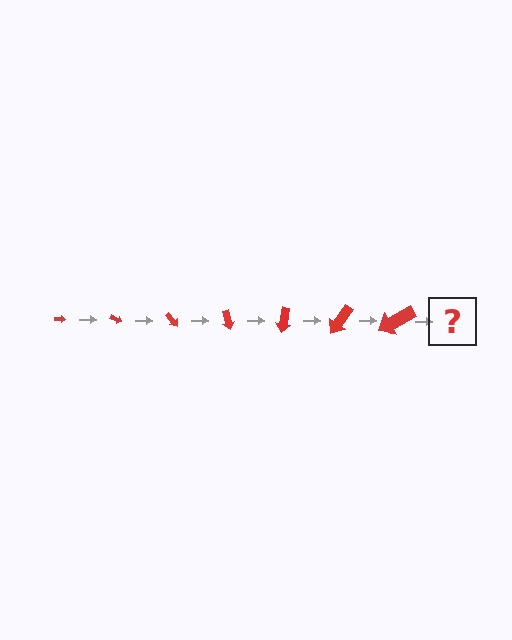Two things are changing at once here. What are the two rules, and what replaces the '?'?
The two rules are that the arrow grows larger each step and it rotates 25 degrees each step. The '?' should be an arrow, larger than the previous one and rotated 175 degrees from the start.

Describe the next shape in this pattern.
It should be an arrow, larger than the previous one and rotated 175 degrees from the start.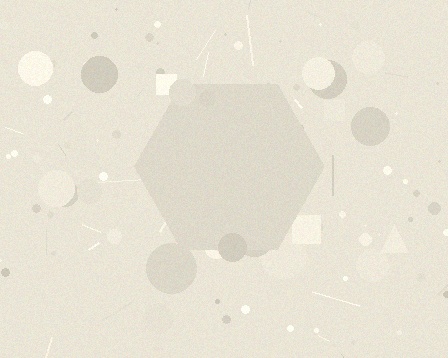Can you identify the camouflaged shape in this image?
The camouflaged shape is a hexagon.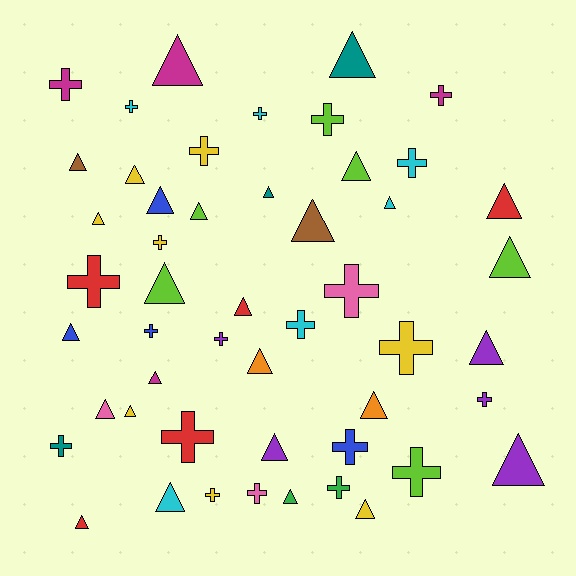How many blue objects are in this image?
There are 4 blue objects.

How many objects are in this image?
There are 50 objects.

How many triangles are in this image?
There are 28 triangles.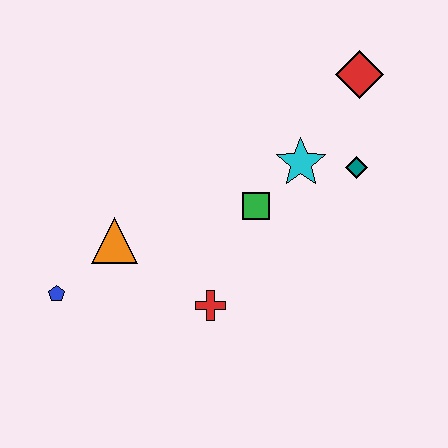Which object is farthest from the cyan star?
The blue pentagon is farthest from the cyan star.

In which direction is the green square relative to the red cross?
The green square is above the red cross.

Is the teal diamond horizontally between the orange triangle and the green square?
No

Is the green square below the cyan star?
Yes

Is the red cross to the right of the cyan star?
No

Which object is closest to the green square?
The cyan star is closest to the green square.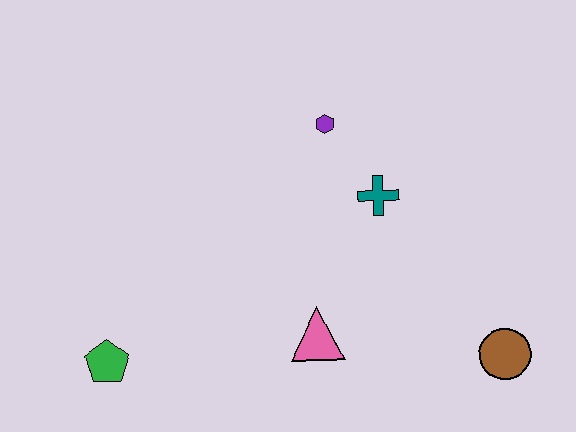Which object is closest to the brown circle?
The pink triangle is closest to the brown circle.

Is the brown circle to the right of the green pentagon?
Yes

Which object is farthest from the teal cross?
The green pentagon is farthest from the teal cross.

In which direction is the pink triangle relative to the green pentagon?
The pink triangle is to the right of the green pentagon.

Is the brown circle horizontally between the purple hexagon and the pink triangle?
No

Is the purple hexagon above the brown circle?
Yes